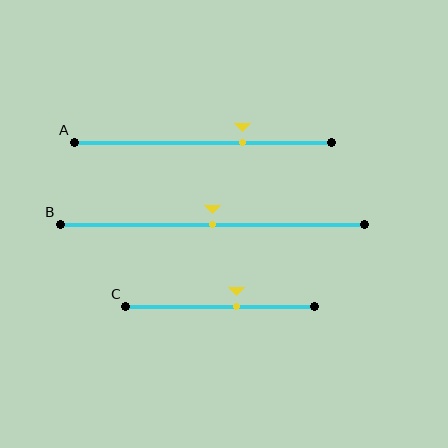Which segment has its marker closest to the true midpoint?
Segment B has its marker closest to the true midpoint.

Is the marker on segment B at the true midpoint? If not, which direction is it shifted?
Yes, the marker on segment B is at the true midpoint.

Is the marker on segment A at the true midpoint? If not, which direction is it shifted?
No, the marker on segment A is shifted to the right by about 15% of the segment length.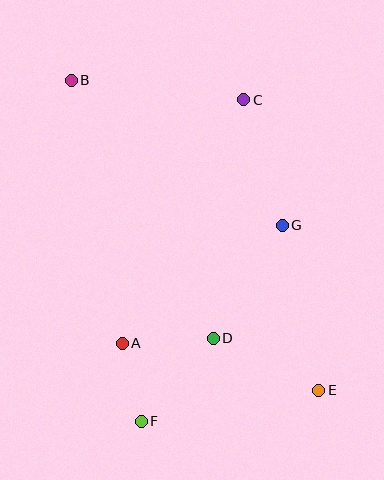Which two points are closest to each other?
Points A and F are closest to each other.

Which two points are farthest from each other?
Points B and E are farthest from each other.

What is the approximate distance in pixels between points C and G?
The distance between C and G is approximately 131 pixels.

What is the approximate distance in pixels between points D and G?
The distance between D and G is approximately 132 pixels.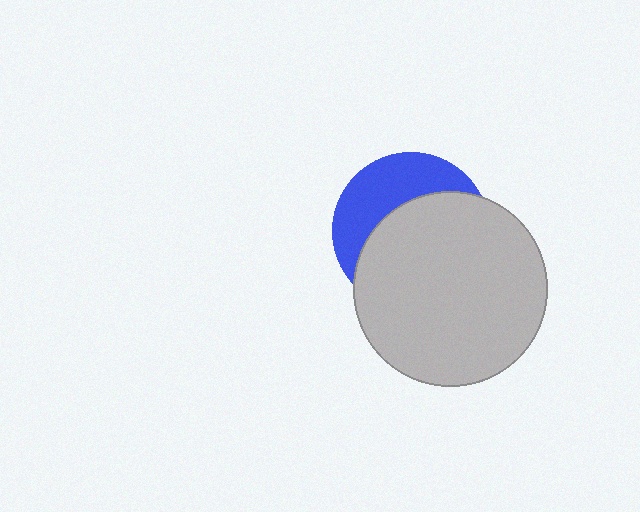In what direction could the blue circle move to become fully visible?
The blue circle could move up. That would shift it out from behind the light gray circle entirely.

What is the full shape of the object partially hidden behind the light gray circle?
The partially hidden object is a blue circle.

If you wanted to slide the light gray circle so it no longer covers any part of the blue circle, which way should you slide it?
Slide it down — that is the most direct way to separate the two shapes.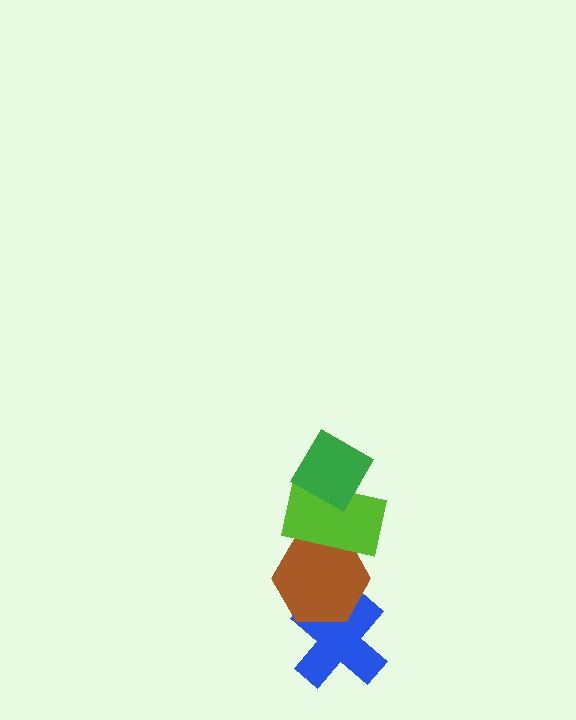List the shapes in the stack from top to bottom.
From top to bottom: the green diamond, the lime rectangle, the brown hexagon, the blue cross.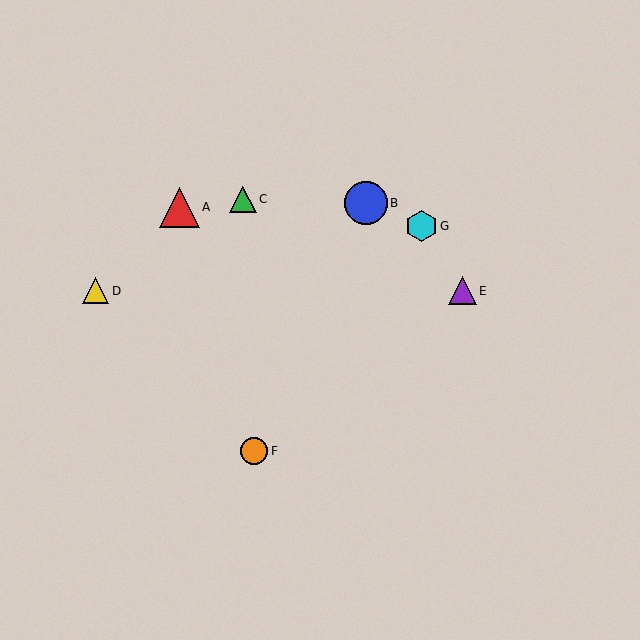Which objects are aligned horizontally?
Objects D, E are aligned horizontally.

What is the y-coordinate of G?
Object G is at y≈226.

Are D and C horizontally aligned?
No, D is at y≈291 and C is at y≈199.